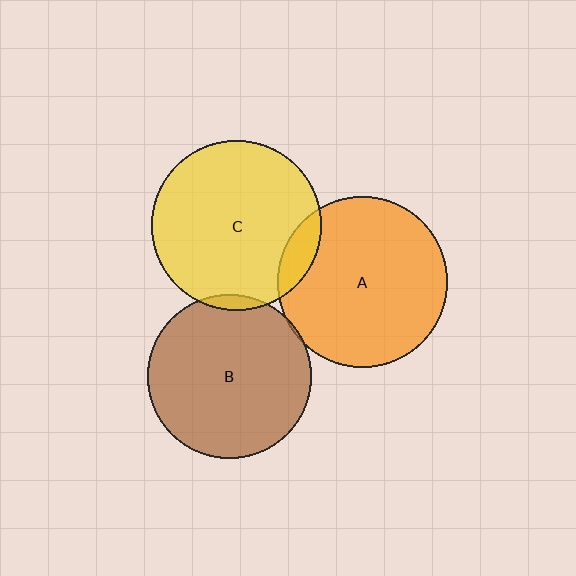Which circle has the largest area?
Circle A (orange).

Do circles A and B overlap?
Yes.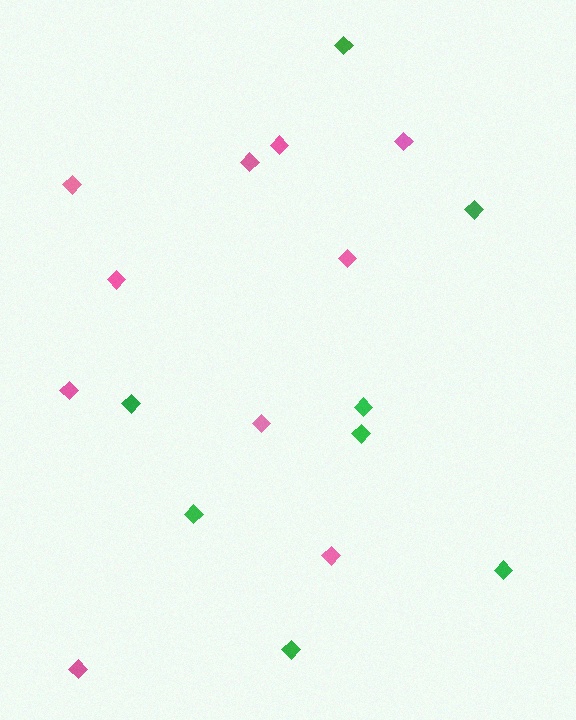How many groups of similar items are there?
There are 2 groups: one group of green diamonds (8) and one group of pink diamonds (10).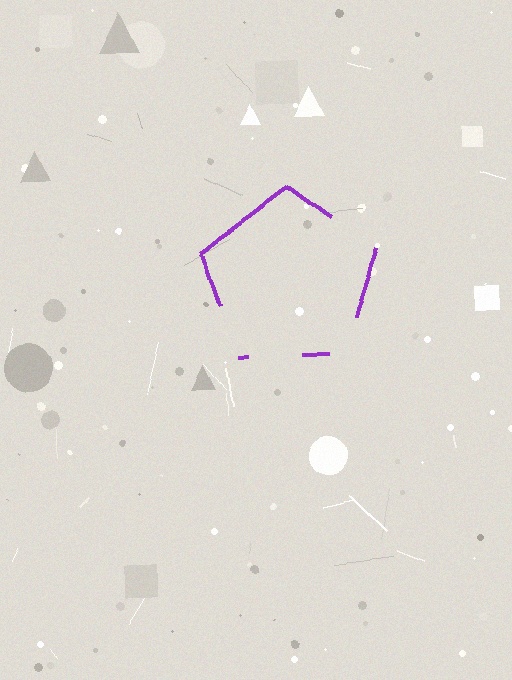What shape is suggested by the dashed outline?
The dashed outline suggests a pentagon.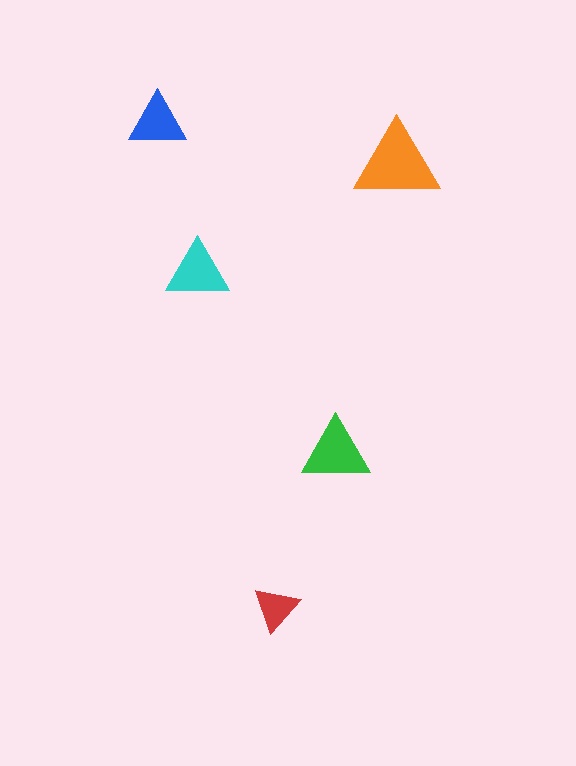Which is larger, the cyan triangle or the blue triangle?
The cyan one.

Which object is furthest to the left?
The blue triangle is leftmost.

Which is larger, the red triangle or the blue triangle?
The blue one.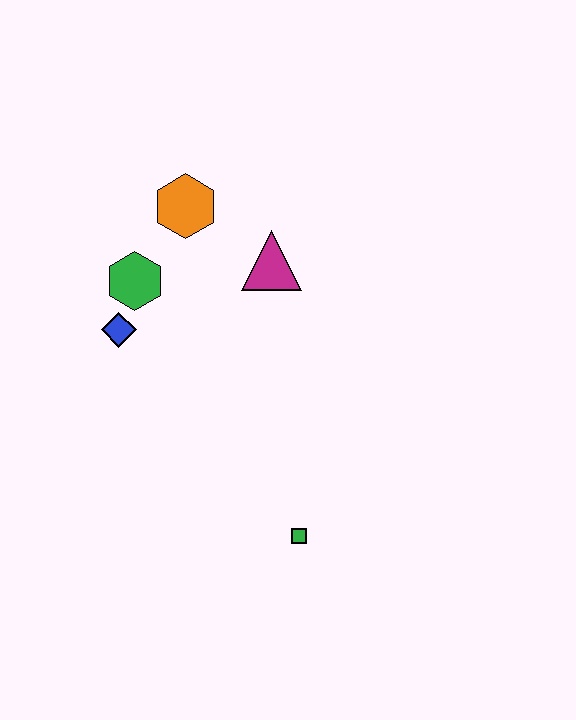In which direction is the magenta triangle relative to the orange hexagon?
The magenta triangle is to the right of the orange hexagon.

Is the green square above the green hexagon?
No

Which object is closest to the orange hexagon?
The green hexagon is closest to the orange hexagon.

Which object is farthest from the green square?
The orange hexagon is farthest from the green square.